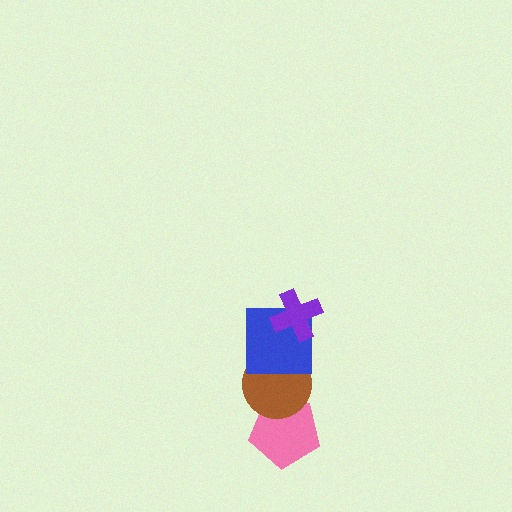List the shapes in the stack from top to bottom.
From top to bottom: the purple cross, the blue square, the brown circle, the pink pentagon.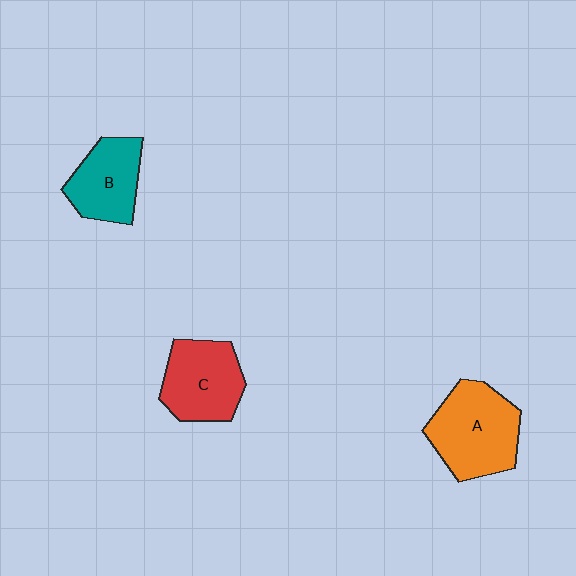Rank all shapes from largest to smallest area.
From largest to smallest: A (orange), C (red), B (teal).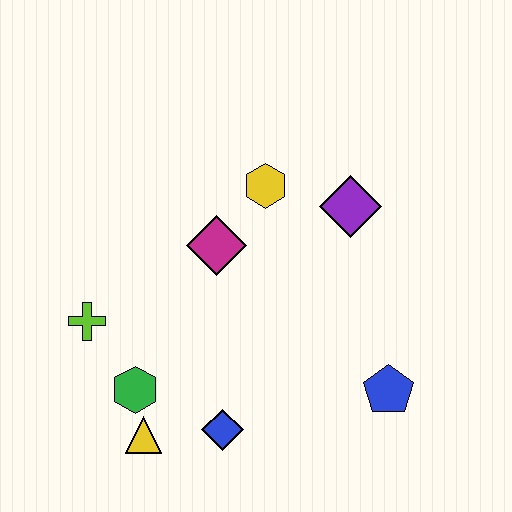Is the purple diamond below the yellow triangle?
No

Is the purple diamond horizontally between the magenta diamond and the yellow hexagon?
No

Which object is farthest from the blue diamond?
The purple diamond is farthest from the blue diamond.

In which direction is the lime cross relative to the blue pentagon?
The lime cross is to the left of the blue pentagon.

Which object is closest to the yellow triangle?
The green hexagon is closest to the yellow triangle.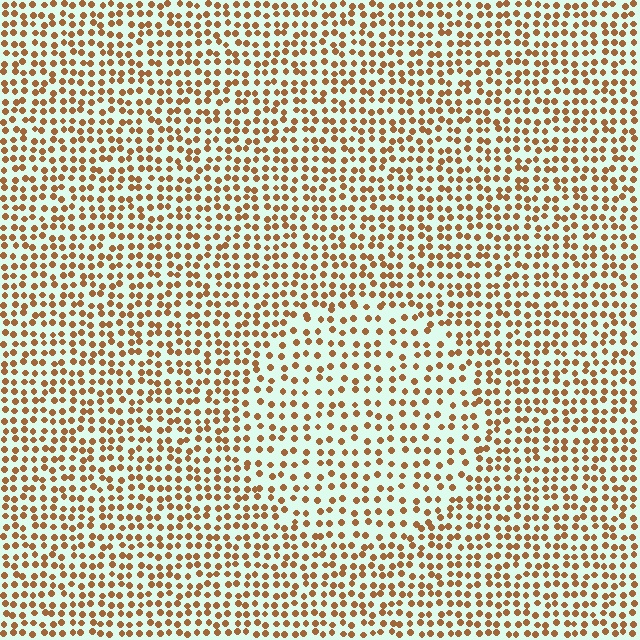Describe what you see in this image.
The image contains small brown elements arranged at two different densities. A circle-shaped region is visible where the elements are less densely packed than the surrounding area.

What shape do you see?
I see a circle.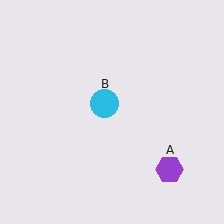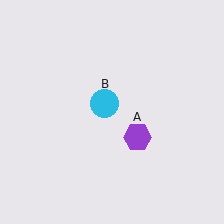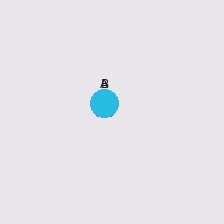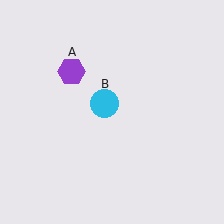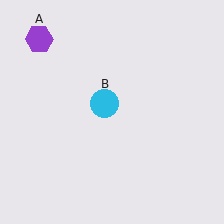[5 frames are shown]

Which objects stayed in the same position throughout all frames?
Cyan circle (object B) remained stationary.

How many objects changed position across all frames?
1 object changed position: purple hexagon (object A).